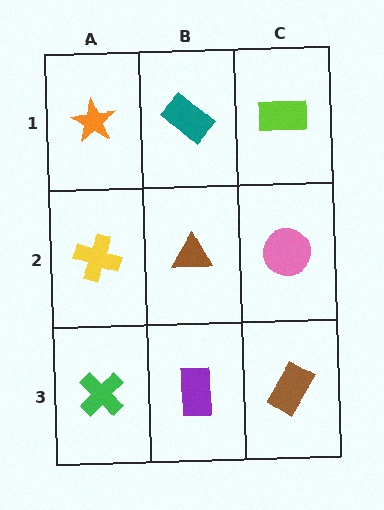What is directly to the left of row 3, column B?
A green cross.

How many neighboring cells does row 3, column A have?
2.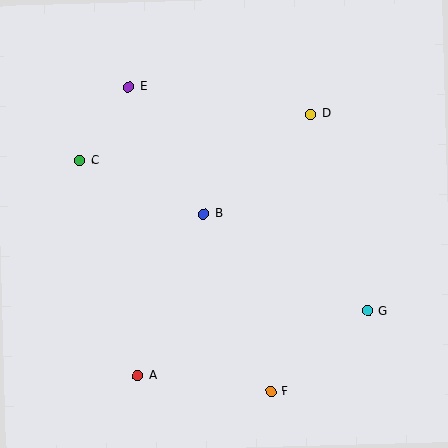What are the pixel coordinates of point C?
Point C is at (80, 161).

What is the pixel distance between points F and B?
The distance between F and B is 190 pixels.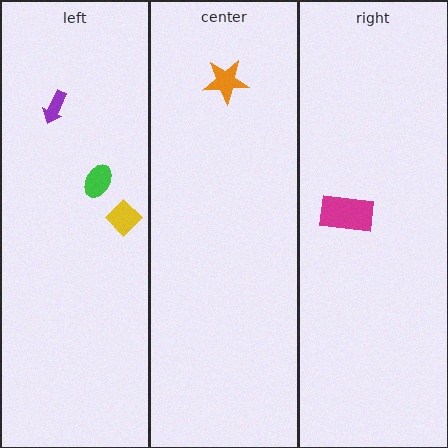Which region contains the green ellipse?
The left region.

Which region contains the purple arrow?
The left region.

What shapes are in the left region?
The green ellipse, the purple arrow, the yellow diamond.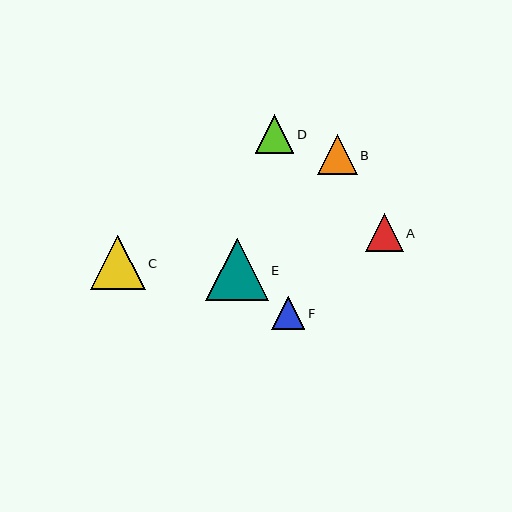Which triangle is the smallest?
Triangle F is the smallest with a size of approximately 33 pixels.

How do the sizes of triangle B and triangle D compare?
Triangle B and triangle D are approximately the same size.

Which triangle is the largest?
Triangle E is the largest with a size of approximately 62 pixels.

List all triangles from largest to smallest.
From largest to smallest: E, C, B, D, A, F.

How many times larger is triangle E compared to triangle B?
Triangle E is approximately 1.6 times the size of triangle B.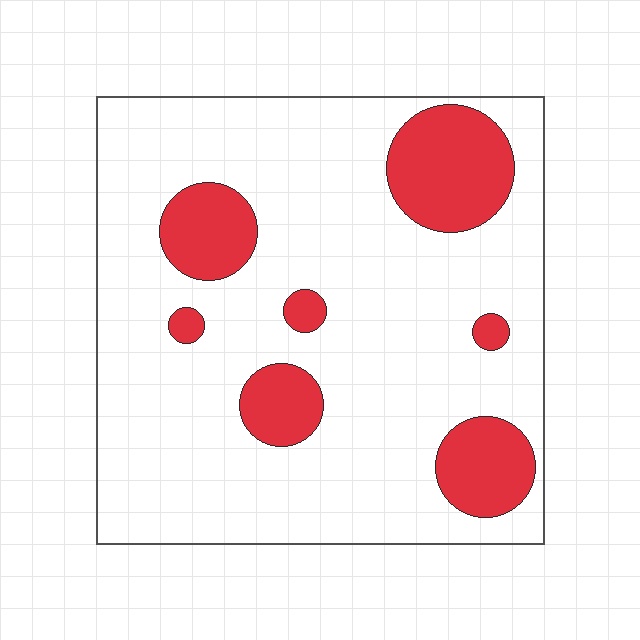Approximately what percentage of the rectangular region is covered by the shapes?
Approximately 20%.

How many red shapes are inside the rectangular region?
7.